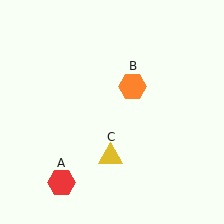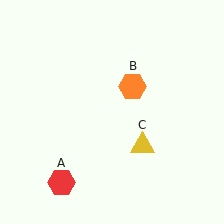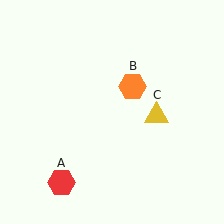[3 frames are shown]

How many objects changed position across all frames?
1 object changed position: yellow triangle (object C).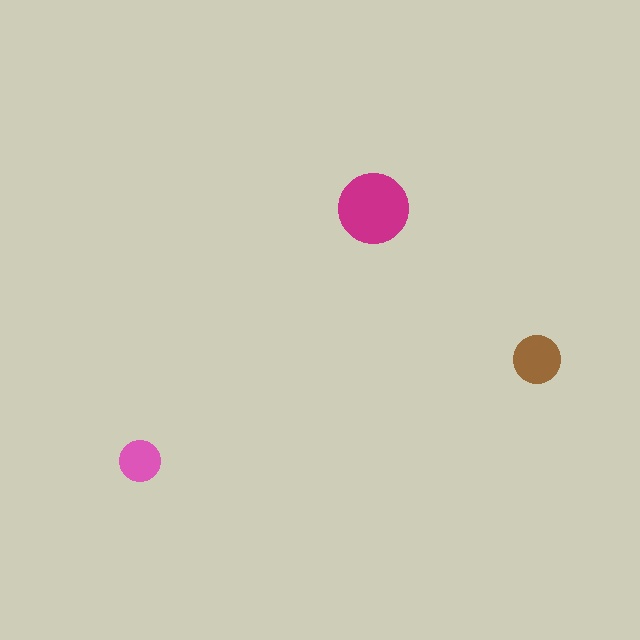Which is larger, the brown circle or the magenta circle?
The magenta one.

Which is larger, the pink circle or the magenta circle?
The magenta one.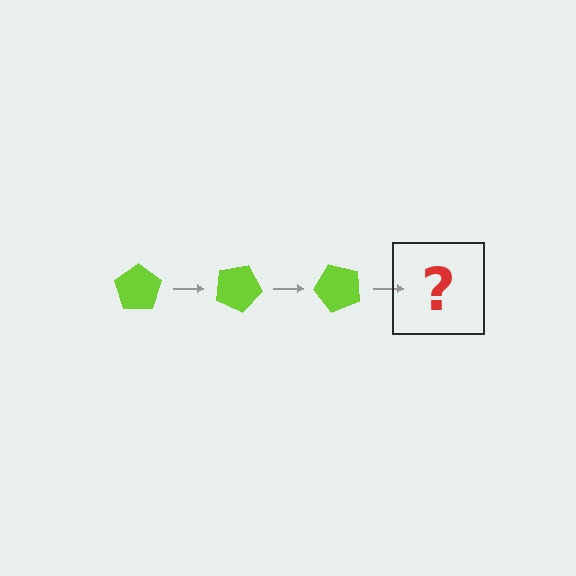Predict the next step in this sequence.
The next step is a lime pentagon rotated 75 degrees.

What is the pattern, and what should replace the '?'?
The pattern is that the pentagon rotates 25 degrees each step. The '?' should be a lime pentagon rotated 75 degrees.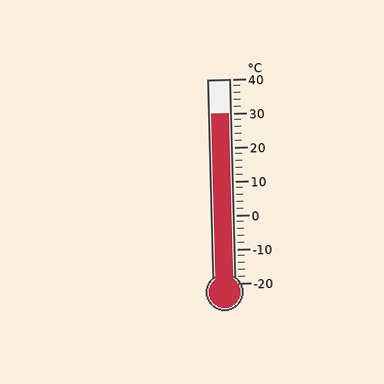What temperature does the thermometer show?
The thermometer shows approximately 30°C.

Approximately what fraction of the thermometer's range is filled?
The thermometer is filled to approximately 85% of its range.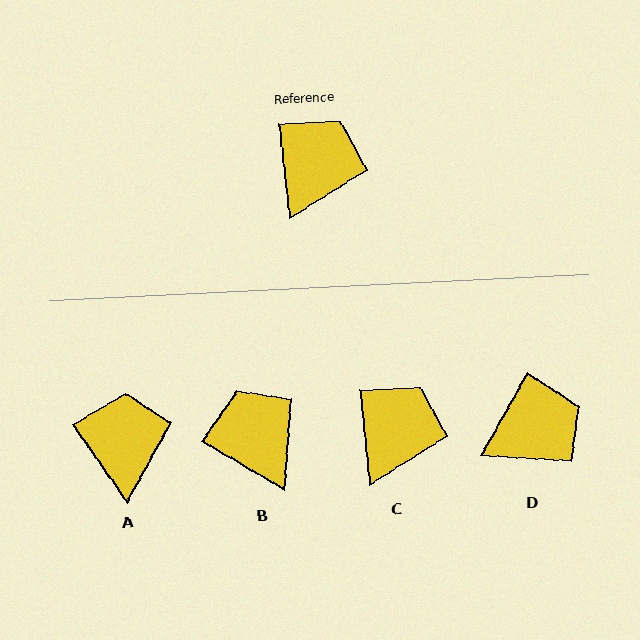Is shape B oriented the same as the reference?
No, it is off by about 53 degrees.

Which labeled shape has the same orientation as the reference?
C.